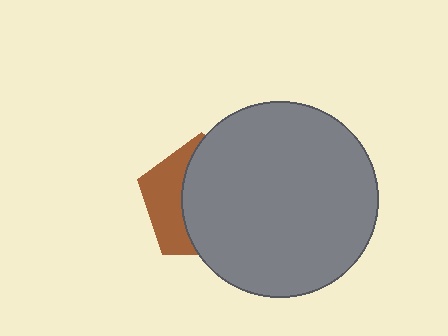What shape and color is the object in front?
The object in front is a gray circle.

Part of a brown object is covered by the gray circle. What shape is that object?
It is a pentagon.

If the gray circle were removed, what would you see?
You would see the complete brown pentagon.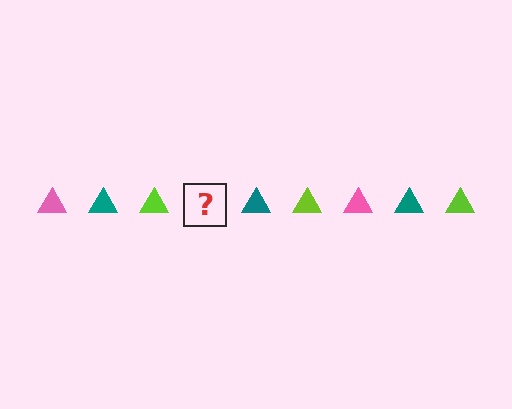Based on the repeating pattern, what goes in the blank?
The blank should be a pink triangle.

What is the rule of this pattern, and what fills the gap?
The rule is that the pattern cycles through pink, teal, lime triangles. The gap should be filled with a pink triangle.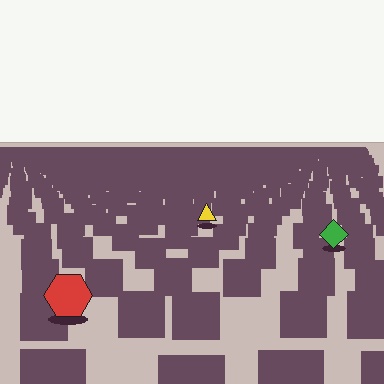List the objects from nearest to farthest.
From nearest to farthest: the red hexagon, the green diamond, the yellow triangle.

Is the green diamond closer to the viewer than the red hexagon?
No. The red hexagon is closer — you can tell from the texture gradient: the ground texture is coarser near it.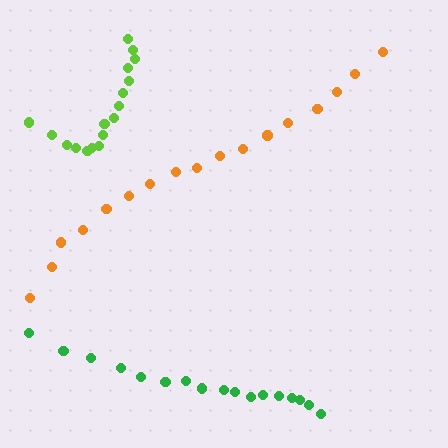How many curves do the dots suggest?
There are 3 distinct paths.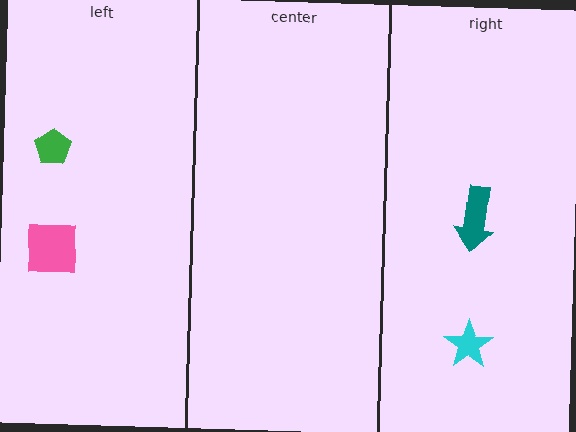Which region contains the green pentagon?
The left region.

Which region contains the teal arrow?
The right region.